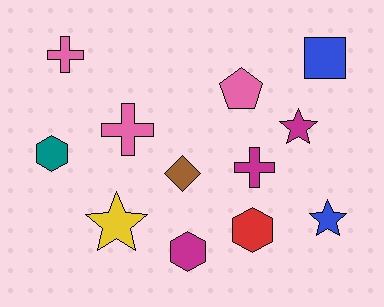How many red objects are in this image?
There is 1 red object.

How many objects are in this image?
There are 12 objects.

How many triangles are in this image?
There are no triangles.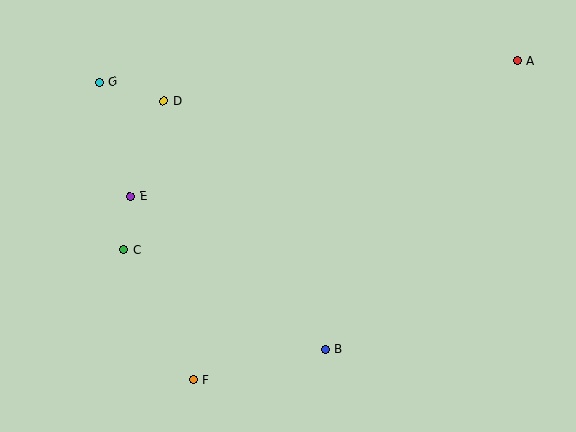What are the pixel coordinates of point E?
Point E is at (130, 196).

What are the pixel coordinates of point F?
Point F is at (193, 380).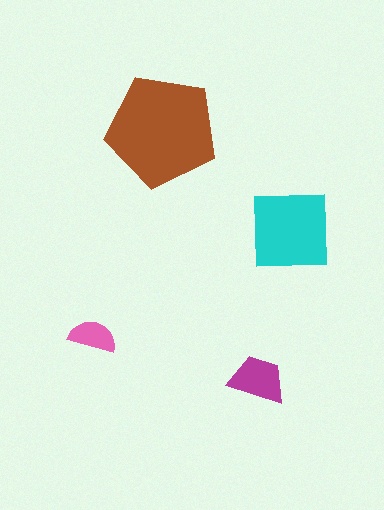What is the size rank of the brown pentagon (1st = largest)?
1st.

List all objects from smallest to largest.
The pink semicircle, the magenta trapezoid, the cyan square, the brown pentagon.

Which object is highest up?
The brown pentagon is topmost.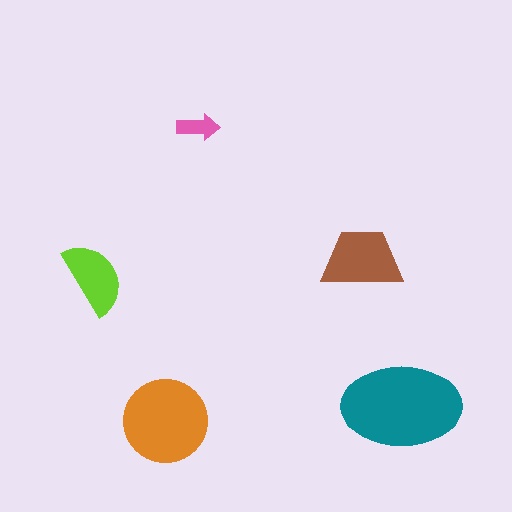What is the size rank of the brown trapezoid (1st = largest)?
3rd.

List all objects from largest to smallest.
The teal ellipse, the orange circle, the brown trapezoid, the lime semicircle, the pink arrow.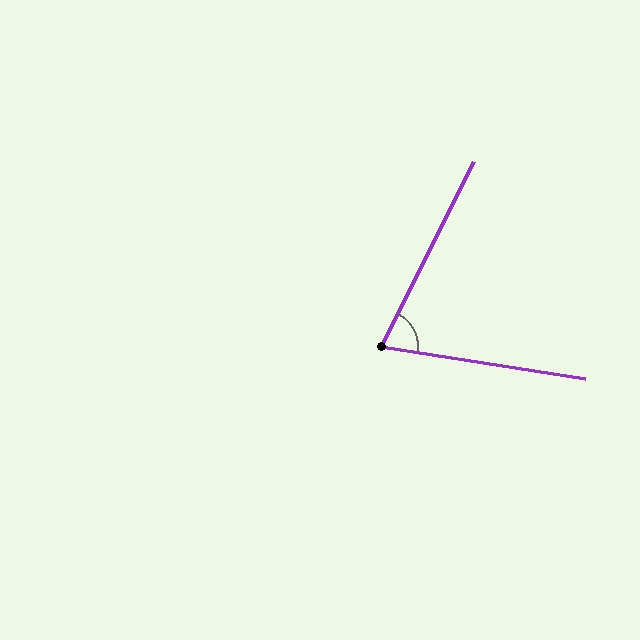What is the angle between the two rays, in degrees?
Approximately 72 degrees.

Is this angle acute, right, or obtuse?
It is acute.